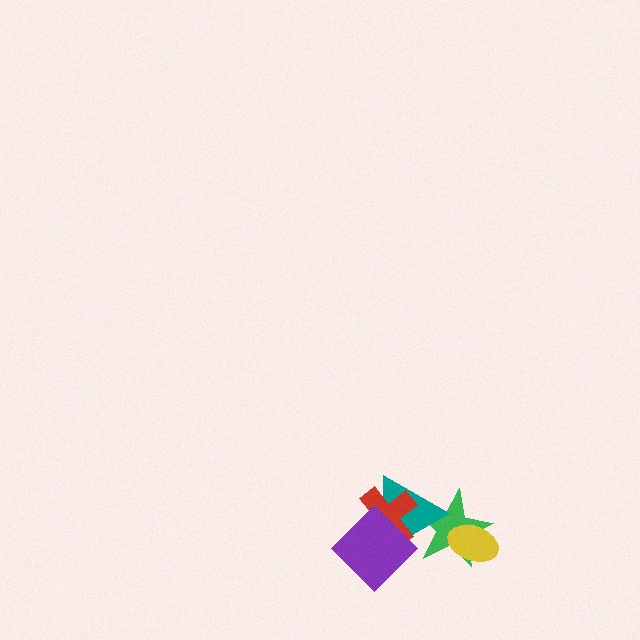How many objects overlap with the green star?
2 objects overlap with the green star.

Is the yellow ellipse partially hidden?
No, no other shape covers it.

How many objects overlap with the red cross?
2 objects overlap with the red cross.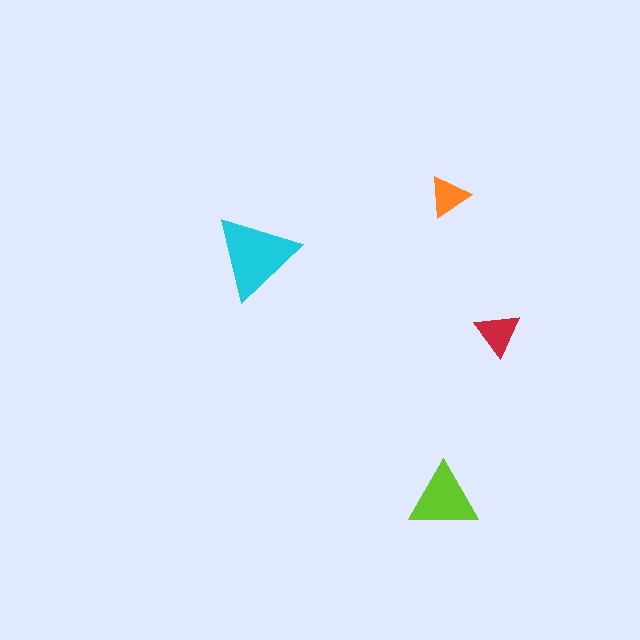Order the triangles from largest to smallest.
the cyan one, the lime one, the red one, the orange one.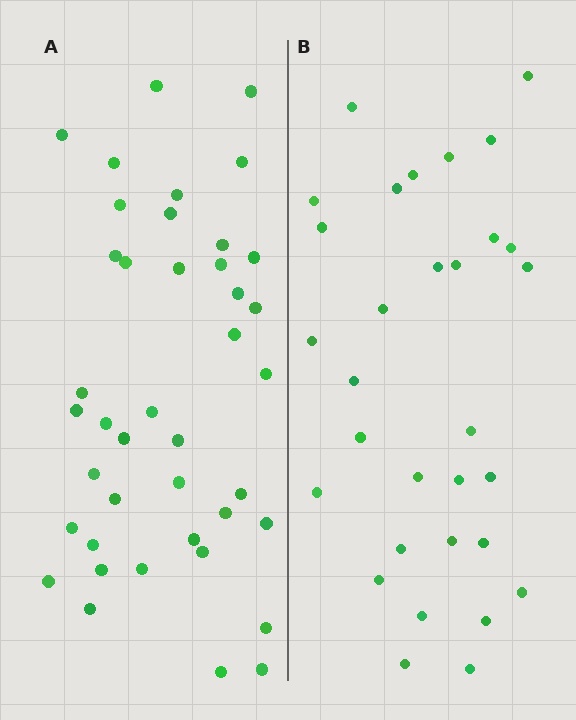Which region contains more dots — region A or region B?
Region A (the left region) has more dots.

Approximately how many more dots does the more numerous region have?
Region A has roughly 10 or so more dots than region B.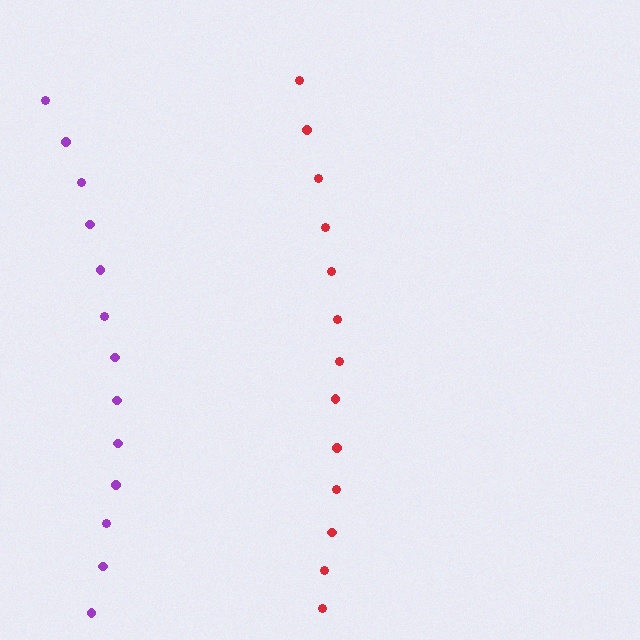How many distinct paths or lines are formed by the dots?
There are 2 distinct paths.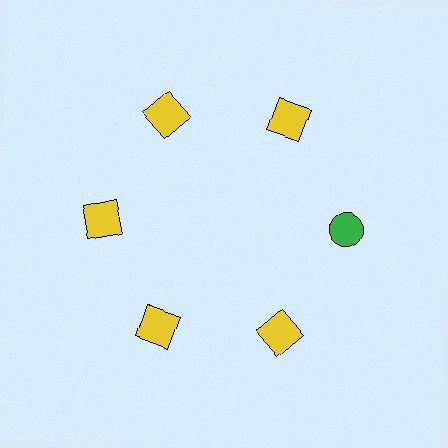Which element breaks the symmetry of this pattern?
The green circle at roughly the 3 o'clock position breaks the symmetry. All other shapes are yellow squares.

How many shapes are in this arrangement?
There are 6 shapes arranged in a ring pattern.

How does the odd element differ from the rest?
It differs in both color (green instead of yellow) and shape (circle instead of square).